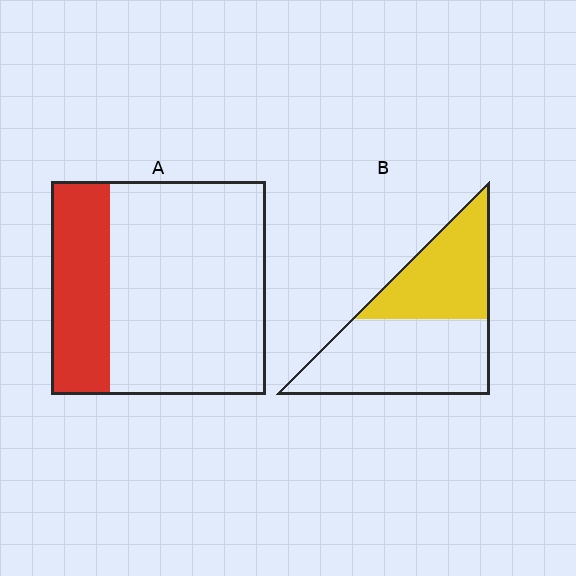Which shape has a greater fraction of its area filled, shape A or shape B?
Shape B.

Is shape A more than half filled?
No.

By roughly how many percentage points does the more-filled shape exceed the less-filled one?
By roughly 15 percentage points (B over A).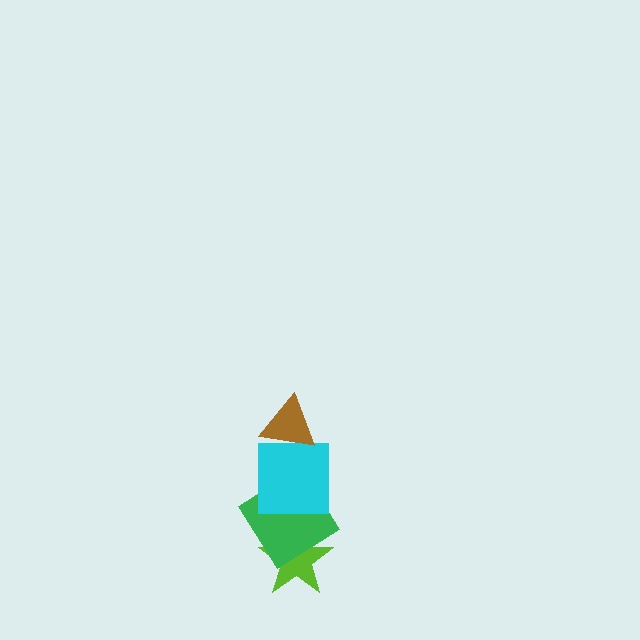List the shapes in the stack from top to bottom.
From top to bottom: the brown triangle, the cyan square, the green diamond, the lime star.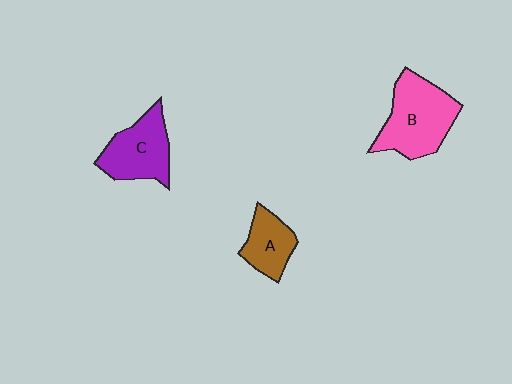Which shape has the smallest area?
Shape A (brown).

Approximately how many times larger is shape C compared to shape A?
Approximately 1.4 times.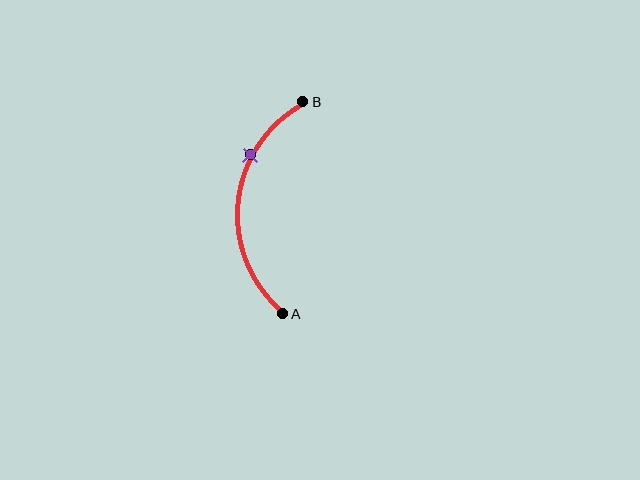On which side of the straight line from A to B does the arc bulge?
The arc bulges to the left of the straight line connecting A and B.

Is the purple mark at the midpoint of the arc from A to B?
No. The purple mark lies on the arc but is closer to endpoint B. The arc midpoint would be at the point on the curve equidistant along the arc from both A and B.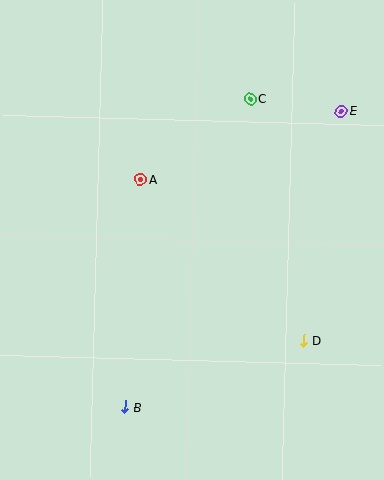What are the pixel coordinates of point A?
Point A is at (140, 179).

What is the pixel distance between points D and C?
The distance between D and C is 248 pixels.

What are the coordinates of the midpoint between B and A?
The midpoint between B and A is at (133, 293).